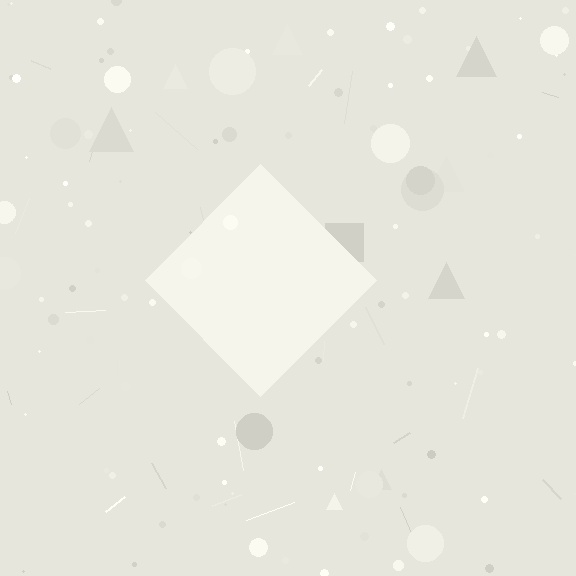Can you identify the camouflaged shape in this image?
The camouflaged shape is a diamond.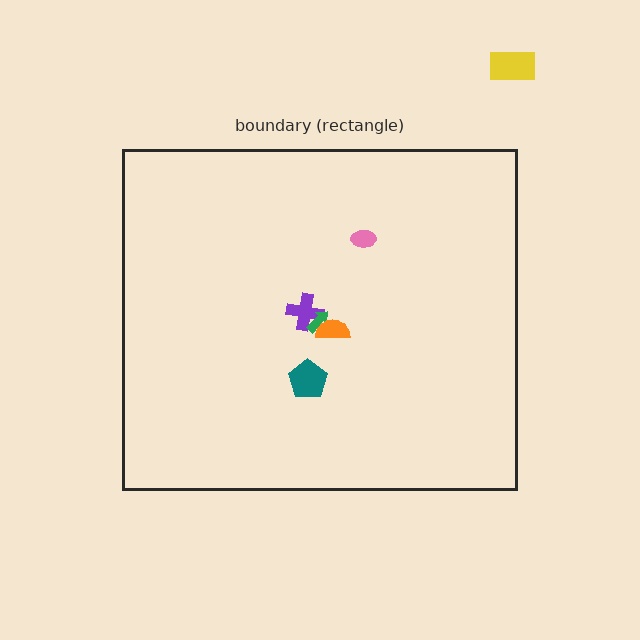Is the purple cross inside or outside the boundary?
Inside.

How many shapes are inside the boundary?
5 inside, 1 outside.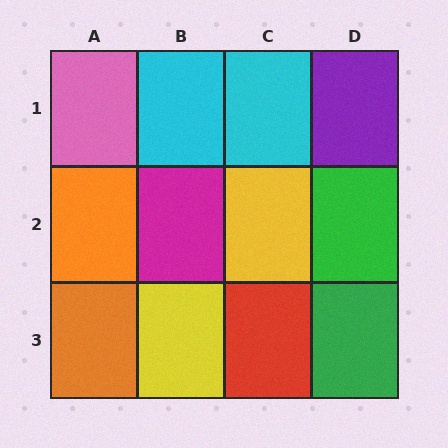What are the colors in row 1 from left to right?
Pink, cyan, cyan, purple.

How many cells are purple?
1 cell is purple.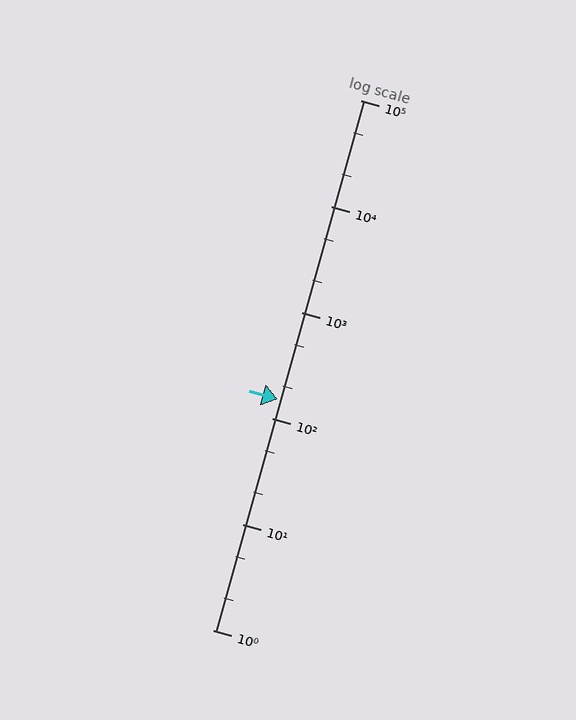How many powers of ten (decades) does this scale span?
The scale spans 5 decades, from 1 to 100000.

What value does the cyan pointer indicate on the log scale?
The pointer indicates approximately 150.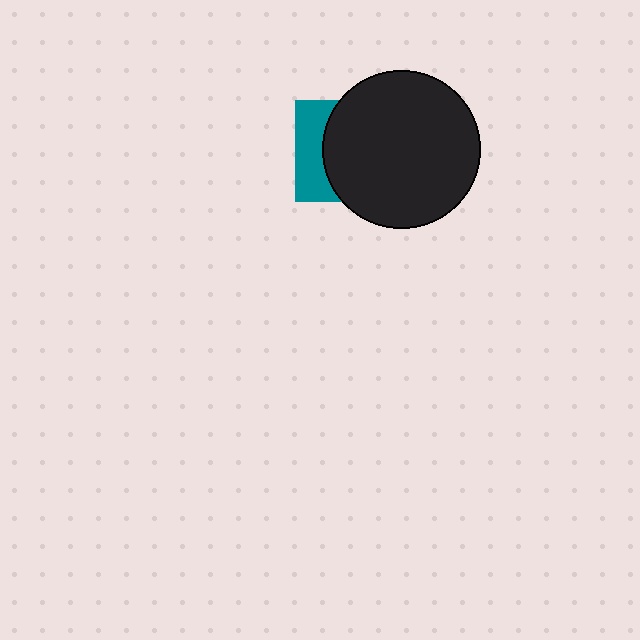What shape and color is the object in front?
The object in front is a black circle.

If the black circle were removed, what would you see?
You would see the complete teal square.